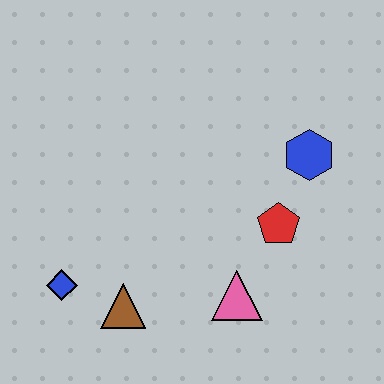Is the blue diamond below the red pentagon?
Yes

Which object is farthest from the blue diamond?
The blue hexagon is farthest from the blue diamond.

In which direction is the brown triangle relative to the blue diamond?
The brown triangle is to the right of the blue diamond.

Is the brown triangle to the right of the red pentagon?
No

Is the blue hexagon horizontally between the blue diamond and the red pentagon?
No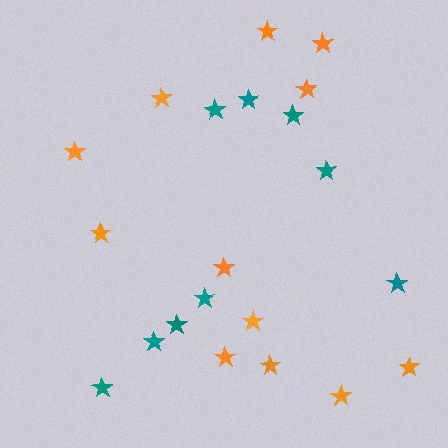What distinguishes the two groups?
There are 2 groups: one group of teal stars (9) and one group of orange stars (12).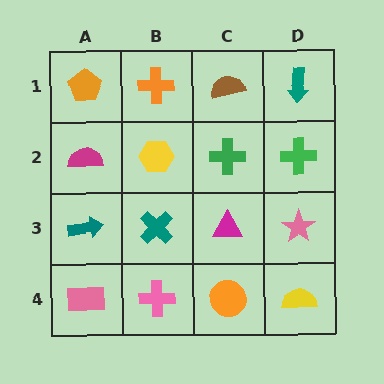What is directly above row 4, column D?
A pink star.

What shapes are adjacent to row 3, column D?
A green cross (row 2, column D), a yellow semicircle (row 4, column D), a magenta triangle (row 3, column C).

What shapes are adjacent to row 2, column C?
A brown semicircle (row 1, column C), a magenta triangle (row 3, column C), a yellow hexagon (row 2, column B), a green cross (row 2, column D).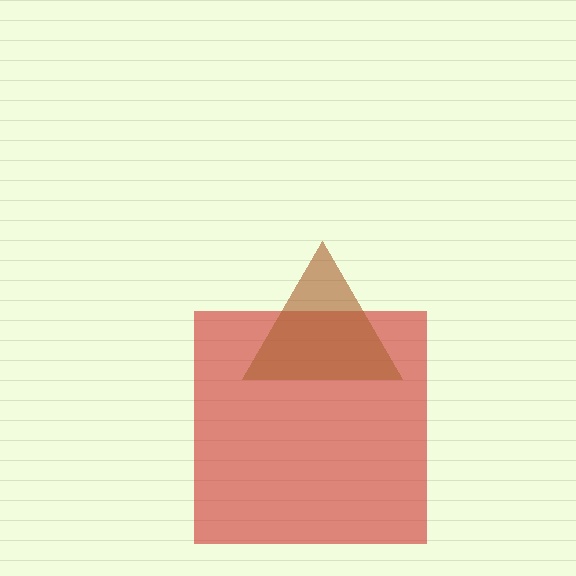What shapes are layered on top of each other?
The layered shapes are: a red square, a brown triangle.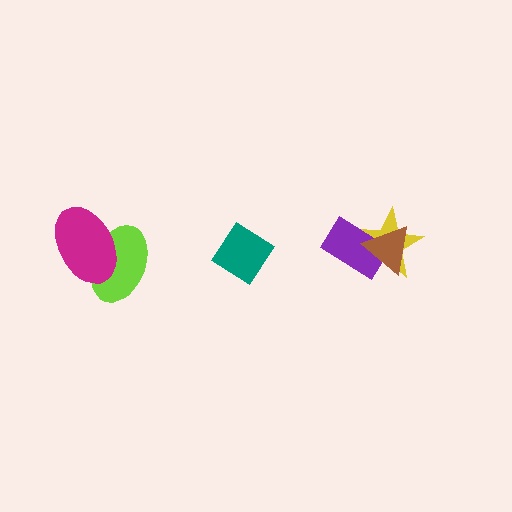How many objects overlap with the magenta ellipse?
1 object overlaps with the magenta ellipse.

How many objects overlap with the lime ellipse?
1 object overlaps with the lime ellipse.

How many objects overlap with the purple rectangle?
2 objects overlap with the purple rectangle.